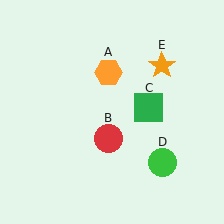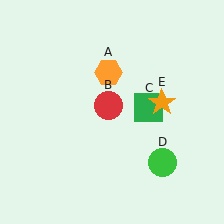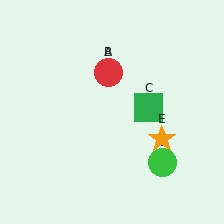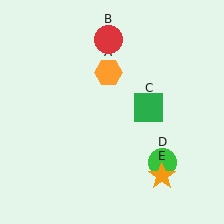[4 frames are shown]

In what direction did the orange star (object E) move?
The orange star (object E) moved down.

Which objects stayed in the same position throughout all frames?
Orange hexagon (object A) and green square (object C) and green circle (object D) remained stationary.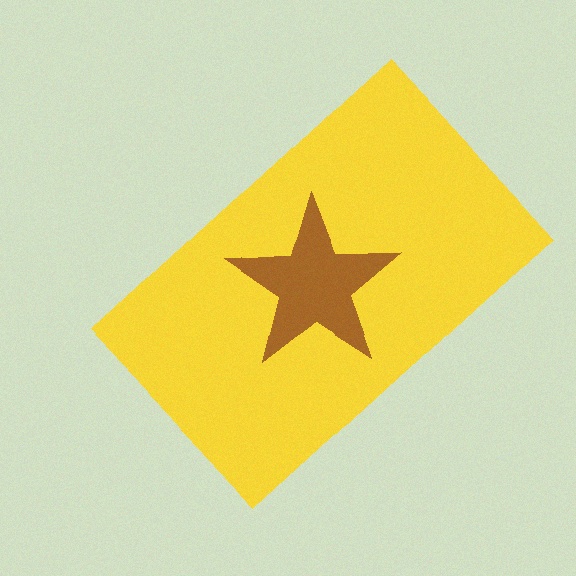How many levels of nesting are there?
2.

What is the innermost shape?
The brown star.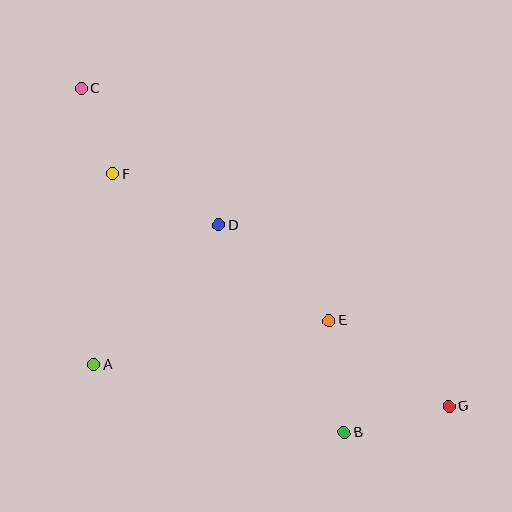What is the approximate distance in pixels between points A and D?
The distance between A and D is approximately 187 pixels.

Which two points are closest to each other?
Points C and F are closest to each other.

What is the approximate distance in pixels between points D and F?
The distance between D and F is approximately 118 pixels.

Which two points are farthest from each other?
Points C and G are farthest from each other.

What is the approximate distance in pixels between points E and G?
The distance between E and G is approximately 147 pixels.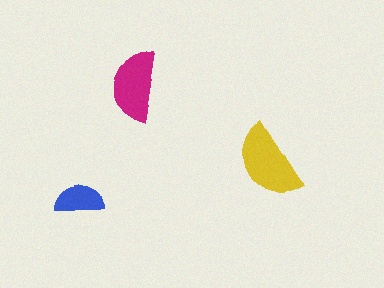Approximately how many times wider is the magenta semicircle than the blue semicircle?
About 1.5 times wider.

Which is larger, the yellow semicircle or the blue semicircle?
The yellow one.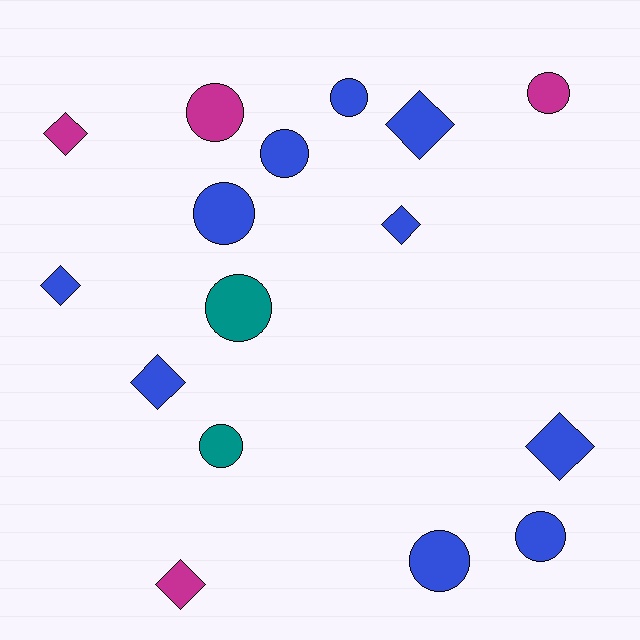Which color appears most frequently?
Blue, with 10 objects.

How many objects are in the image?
There are 16 objects.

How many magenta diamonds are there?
There are 2 magenta diamonds.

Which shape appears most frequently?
Circle, with 9 objects.